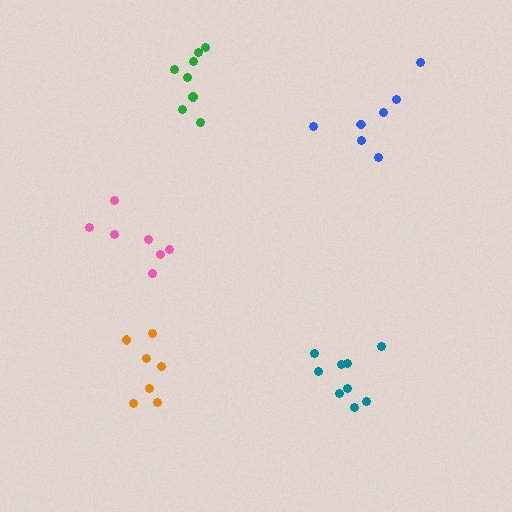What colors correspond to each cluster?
The clusters are colored: teal, orange, pink, green, blue.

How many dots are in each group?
Group 1: 9 dots, Group 2: 7 dots, Group 3: 7 dots, Group 4: 8 dots, Group 5: 7 dots (38 total).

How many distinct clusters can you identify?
There are 5 distinct clusters.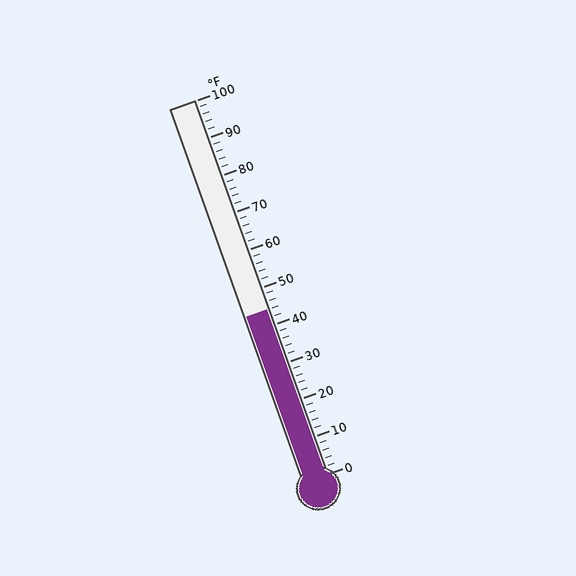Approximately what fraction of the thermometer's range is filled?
The thermometer is filled to approximately 45% of its range.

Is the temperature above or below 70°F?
The temperature is below 70°F.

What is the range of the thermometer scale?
The thermometer scale ranges from 0°F to 100°F.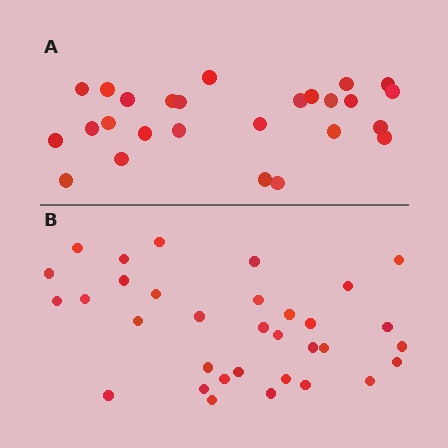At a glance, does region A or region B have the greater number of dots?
Region B (the bottom region) has more dots.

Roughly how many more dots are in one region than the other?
Region B has roughly 8 or so more dots than region A.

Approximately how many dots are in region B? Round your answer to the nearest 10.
About 30 dots. (The exact count is 33, which rounds to 30.)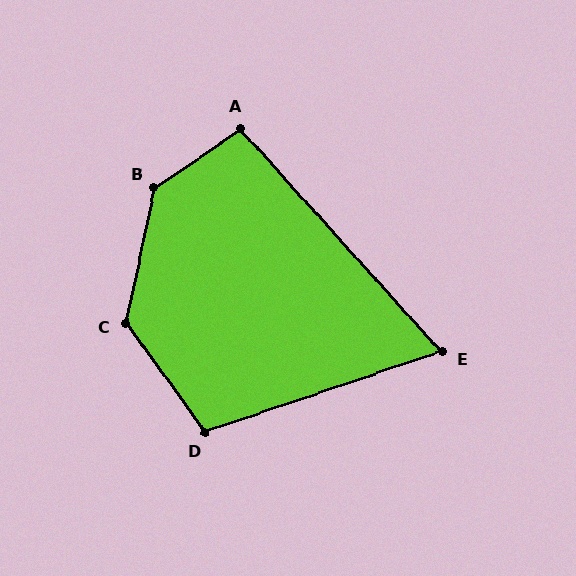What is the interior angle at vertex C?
Approximately 132 degrees (obtuse).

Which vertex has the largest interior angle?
B, at approximately 137 degrees.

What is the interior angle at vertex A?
Approximately 97 degrees (obtuse).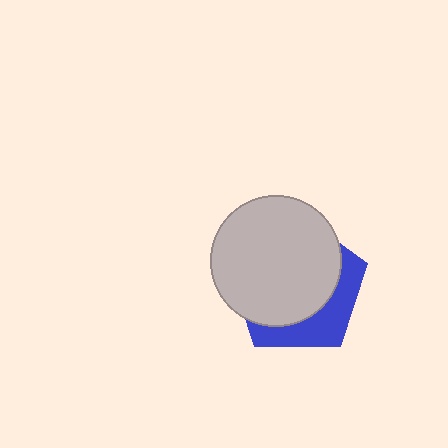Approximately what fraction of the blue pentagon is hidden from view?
Roughly 68% of the blue pentagon is hidden behind the light gray circle.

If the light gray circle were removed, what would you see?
You would see the complete blue pentagon.